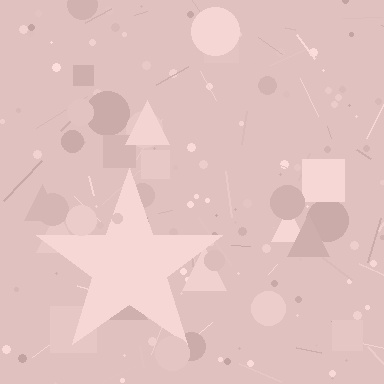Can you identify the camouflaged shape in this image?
The camouflaged shape is a star.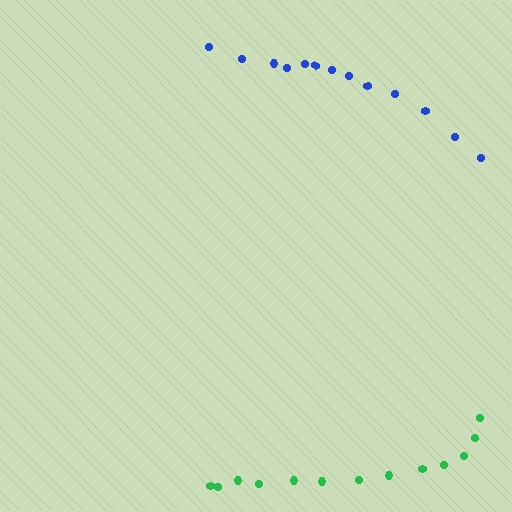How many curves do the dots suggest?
There are 2 distinct paths.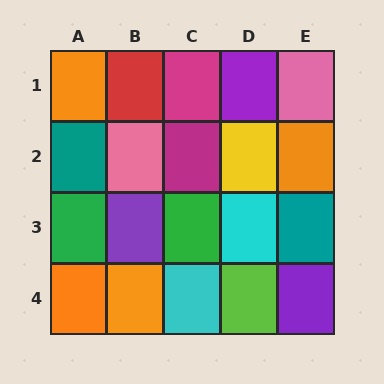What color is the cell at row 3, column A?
Green.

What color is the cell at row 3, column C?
Green.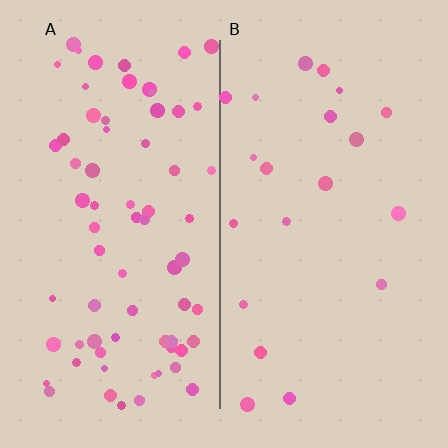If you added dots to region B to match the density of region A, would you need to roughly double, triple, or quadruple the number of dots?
Approximately triple.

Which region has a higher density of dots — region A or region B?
A (the left).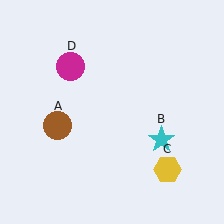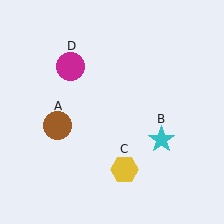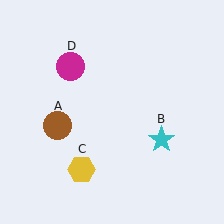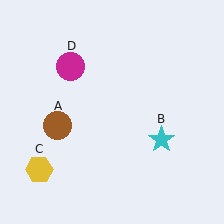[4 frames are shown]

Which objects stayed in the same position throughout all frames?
Brown circle (object A) and cyan star (object B) and magenta circle (object D) remained stationary.